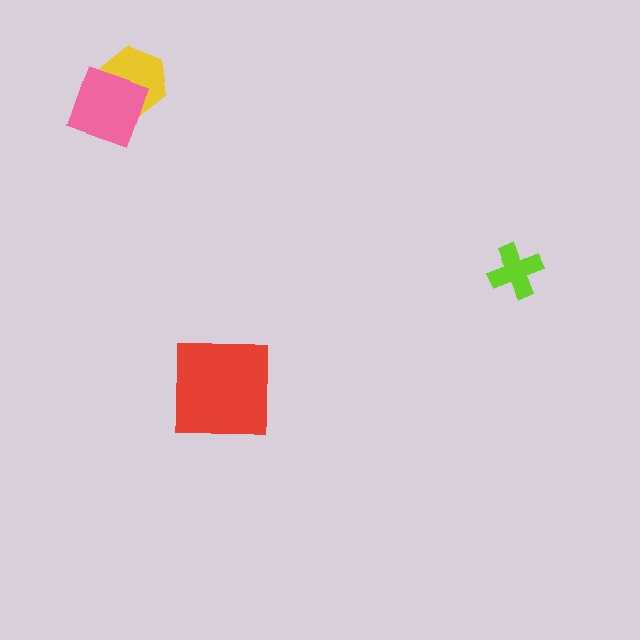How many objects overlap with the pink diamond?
1 object overlaps with the pink diamond.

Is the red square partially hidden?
No, no other shape covers it.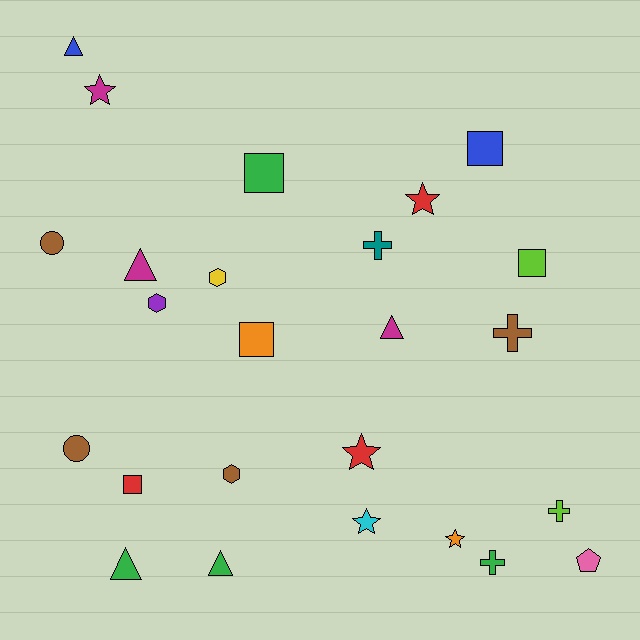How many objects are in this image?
There are 25 objects.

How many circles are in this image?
There are 2 circles.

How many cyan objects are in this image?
There is 1 cyan object.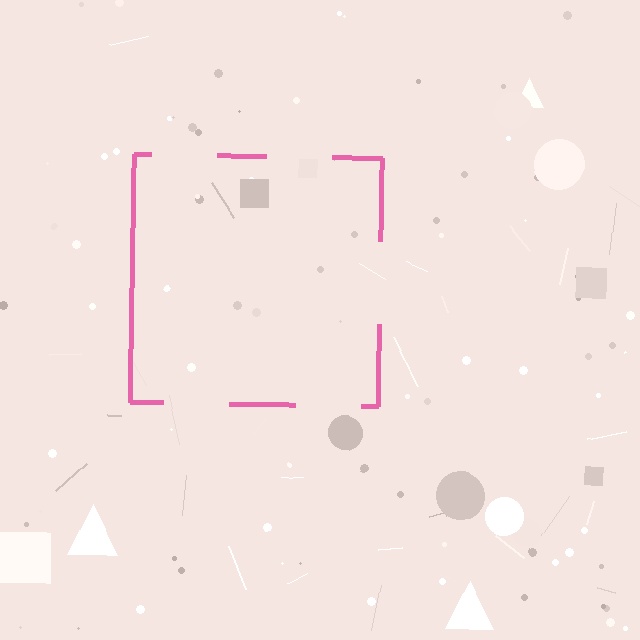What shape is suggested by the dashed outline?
The dashed outline suggests a square.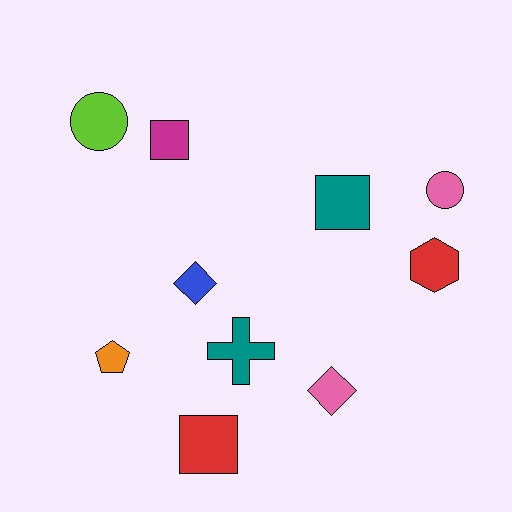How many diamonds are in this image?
There are 2 diamonds.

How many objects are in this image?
There are 10 objects.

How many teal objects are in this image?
There are 2 teal objects.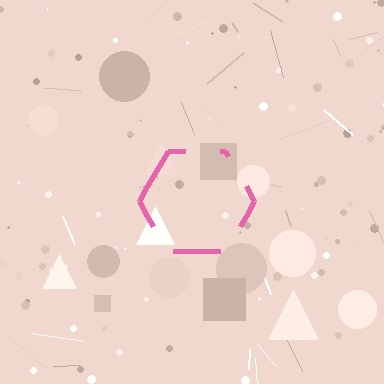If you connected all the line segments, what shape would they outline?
They would outline a hexagon.